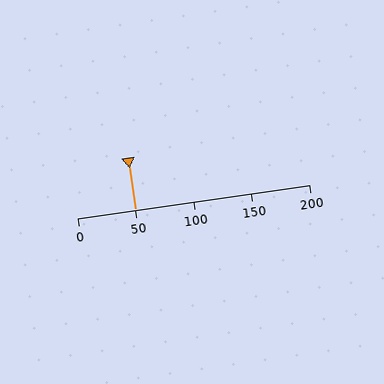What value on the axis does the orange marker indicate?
The marker indicates approximately 50.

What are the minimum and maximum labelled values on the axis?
The axis runs from 0 to 200.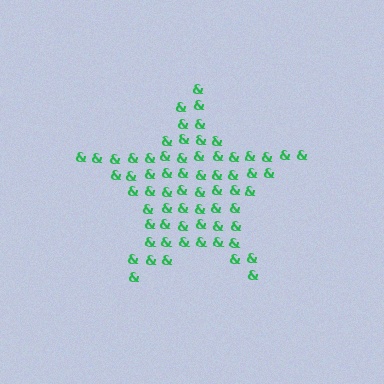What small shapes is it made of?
It is made of small ampersands.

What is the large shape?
The large shape is a star.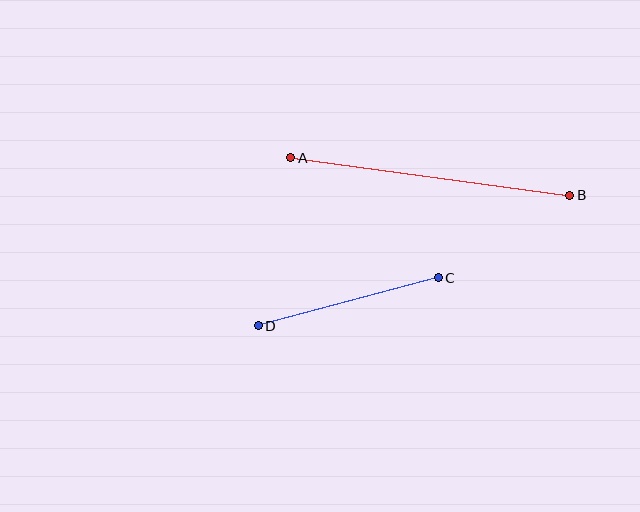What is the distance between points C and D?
The distance is approximately 186 pixels.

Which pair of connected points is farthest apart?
Points A and B are farthest apart.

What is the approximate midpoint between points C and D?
The midpoint is at approximately (348, 302) pixels.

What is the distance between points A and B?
The distance is approximately 282 pixels.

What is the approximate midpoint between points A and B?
The midpoint is at approximately (430, 177) pixels.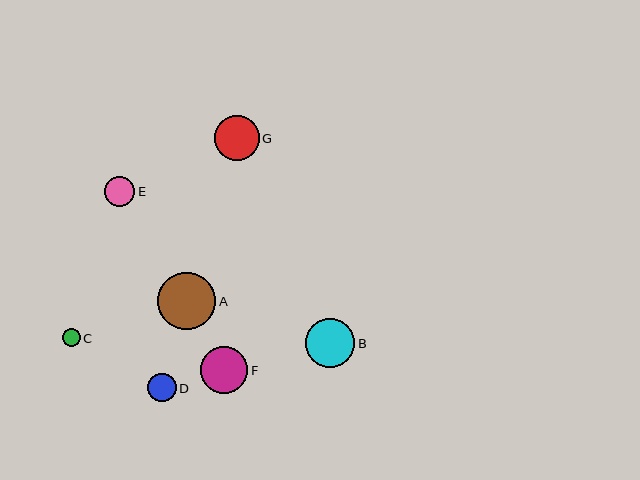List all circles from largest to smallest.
From largest to smallest: A, B, F, G, E, D, C.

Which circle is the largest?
Circle A is the largest with a size of approximately 58 pixels.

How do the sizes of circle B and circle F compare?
Circle B and circle F are approximately the same size.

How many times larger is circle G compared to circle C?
Circle G is approximately 2.6 times the size of circle C.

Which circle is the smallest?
Circle C is the smallest with a size of approximately 18 pixels.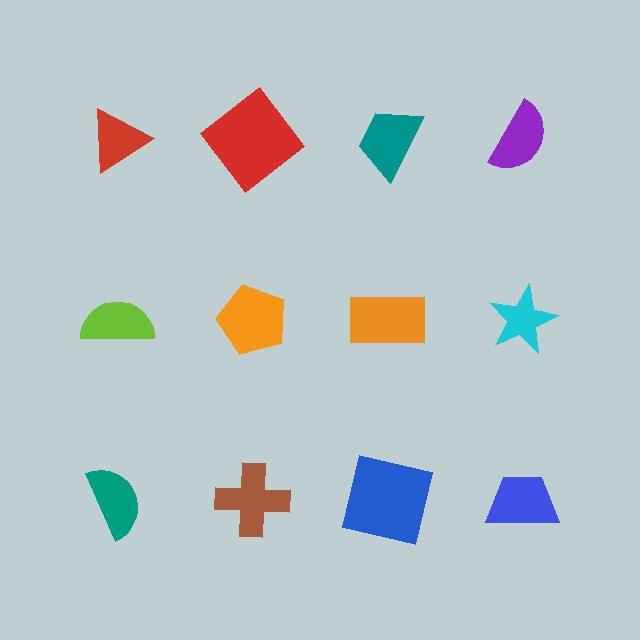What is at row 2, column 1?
A lime semicircle.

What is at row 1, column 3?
A teal trapezoid.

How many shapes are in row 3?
4 shapes.